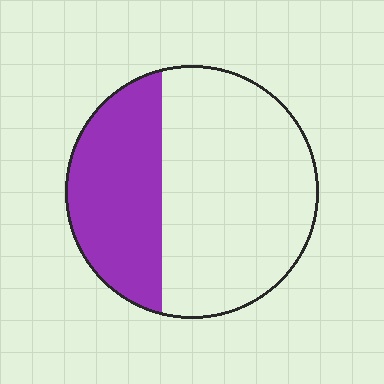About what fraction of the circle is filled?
About one third (1/3).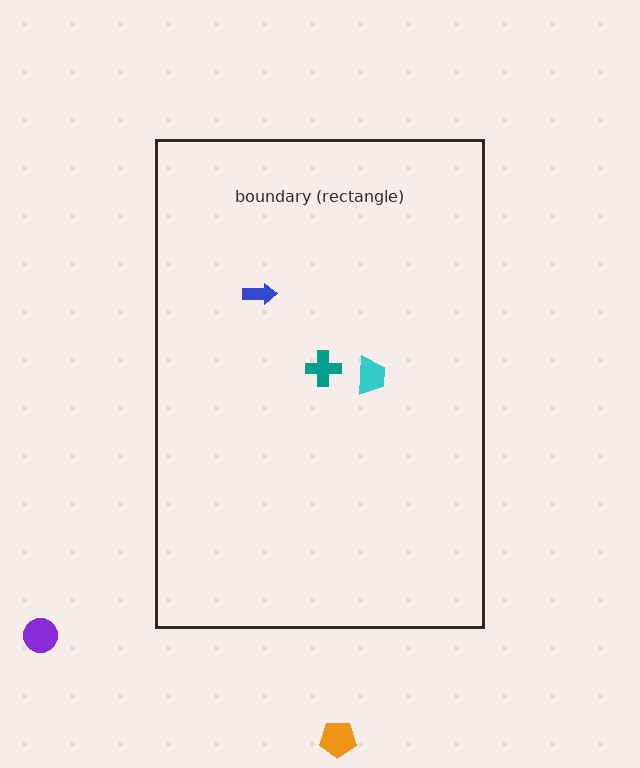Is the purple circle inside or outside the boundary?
Outside.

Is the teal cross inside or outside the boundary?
Inside.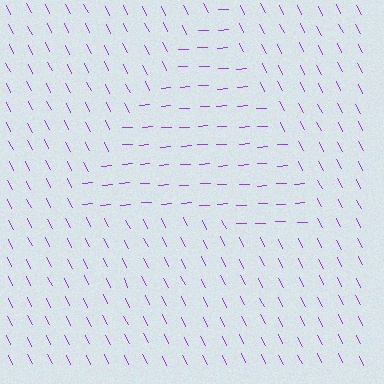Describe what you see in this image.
The image is filled with small purple line segments. A triangle region in the image has lines oriented differently from the surrounding lines, creating a visible texture boundary.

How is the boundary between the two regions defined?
The boundary is defined purely by a change in line orientation (approximately 67 degrees difference). All lines are the same color and thickness.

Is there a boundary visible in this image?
Yes, there is a texture boundary formed by a change in line orientation.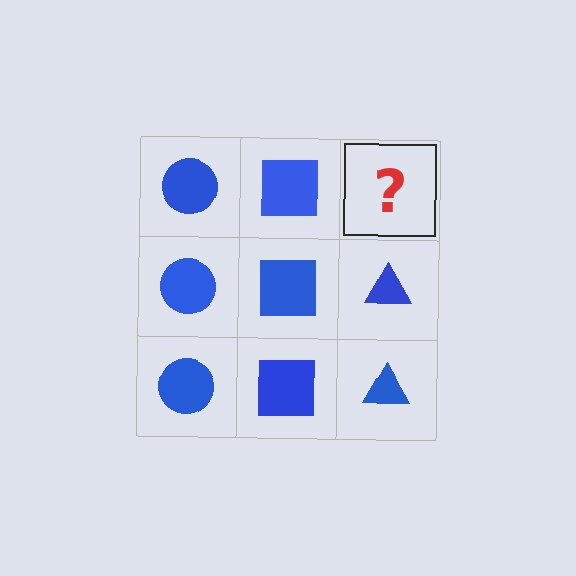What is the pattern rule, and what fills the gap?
The rule is that each column has a consistent shape. The gap should be filled with a blue triangle.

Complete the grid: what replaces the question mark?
The question mark should be replaced with a blue triangle.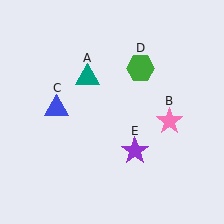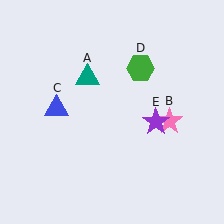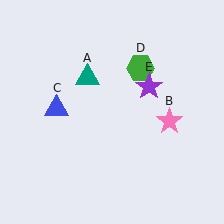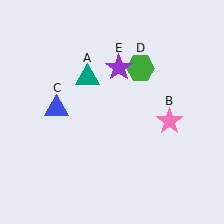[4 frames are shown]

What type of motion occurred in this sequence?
The purple star (object E) rotated counterclockwise around the center of the scene.